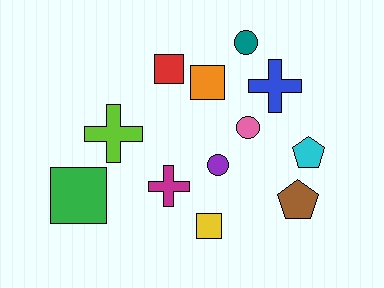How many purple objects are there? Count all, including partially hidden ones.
There is 1 purple object.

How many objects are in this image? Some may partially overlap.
There are 12 objects.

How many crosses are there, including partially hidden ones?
There are 3 crosses.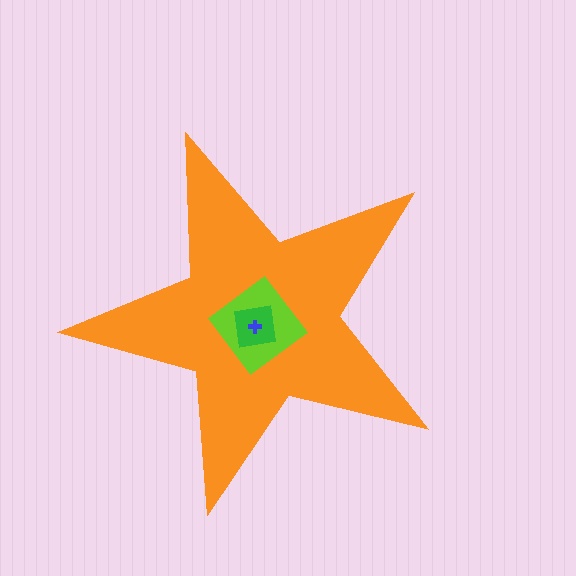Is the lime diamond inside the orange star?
Yes.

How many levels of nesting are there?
4.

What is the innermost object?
The blue cross.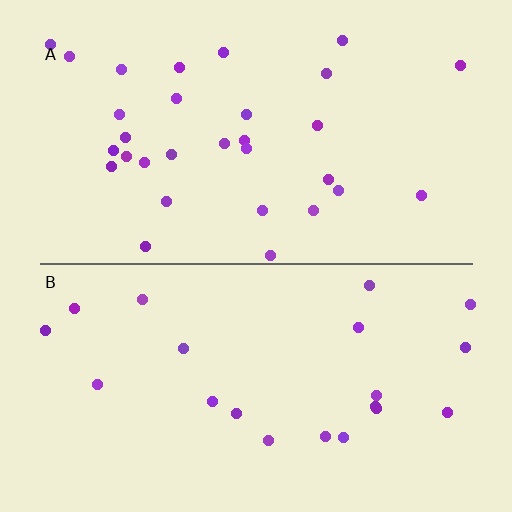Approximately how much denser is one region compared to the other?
Approximately 1.5× — region A over region B.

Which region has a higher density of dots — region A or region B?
A (the top).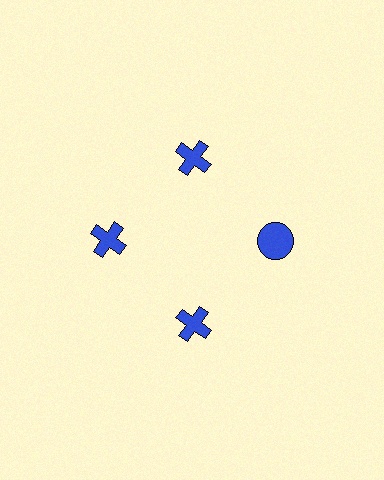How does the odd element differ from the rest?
It has a different shape: circle instead of cross.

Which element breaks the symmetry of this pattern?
The blue circle at roughly the 3 o'clock position breaks the symmetry. All other shapes are blue crosses.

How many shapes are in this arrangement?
There are 4 shapes arranged in a ring pattern.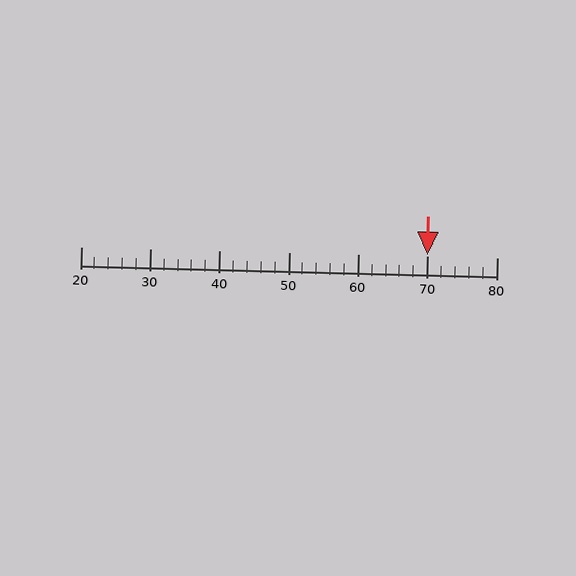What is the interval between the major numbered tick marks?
The major tick marks are spaced 10 units apart.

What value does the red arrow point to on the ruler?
The red arrow points to approximately 70.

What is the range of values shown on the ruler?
The ruler shows values from 20 to 80.